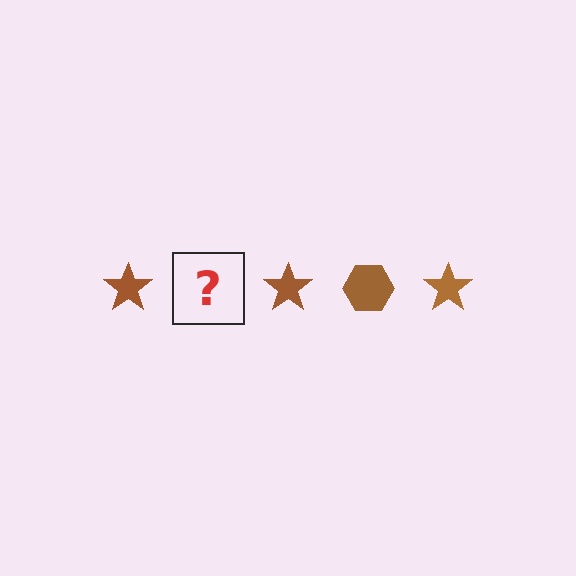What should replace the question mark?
The question mark should be replaced with a brown hexagon.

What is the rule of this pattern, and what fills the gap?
The rule is that the pattern cycles through star, hexagon shapes in brown. The gap should be filled with a brown hexagon.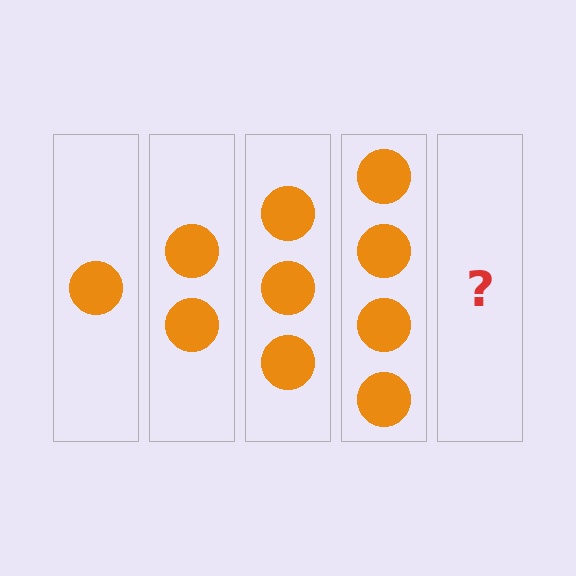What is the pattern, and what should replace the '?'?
The pattern is that each step adds one more circle. The '?' should be 5 circles.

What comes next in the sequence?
The next element should be 5 circles.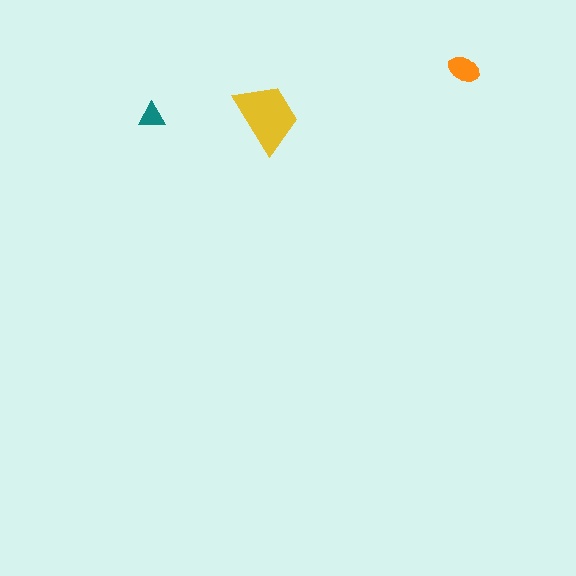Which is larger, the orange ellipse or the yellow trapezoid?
The yellow trapezoid.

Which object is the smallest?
The teal triangle.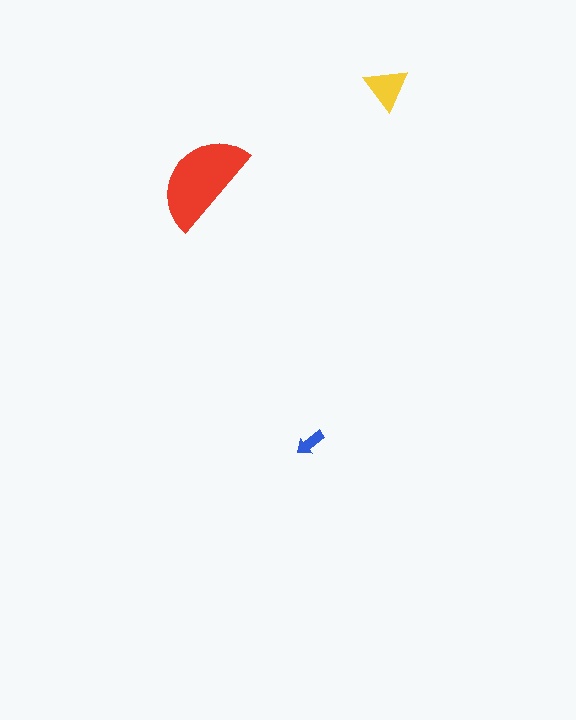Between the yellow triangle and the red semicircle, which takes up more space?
The red semicircle.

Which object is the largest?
The red semicircle.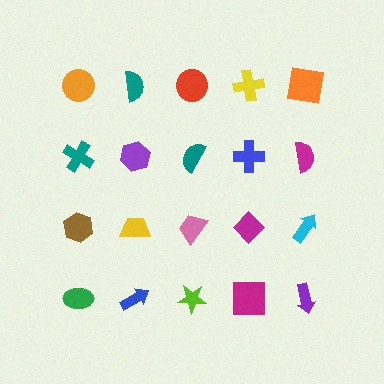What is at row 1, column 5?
An orange square.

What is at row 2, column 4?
A blue cross.